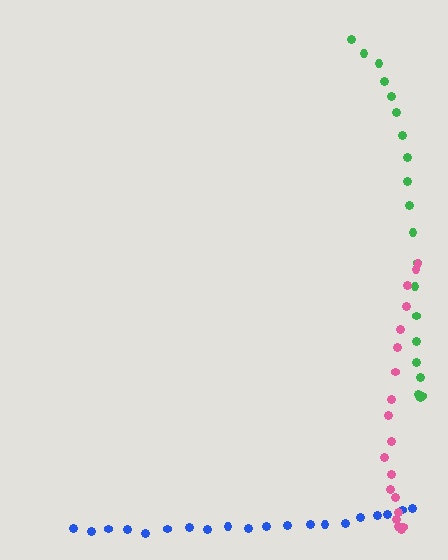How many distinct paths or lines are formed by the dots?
There are 3 distinct paths.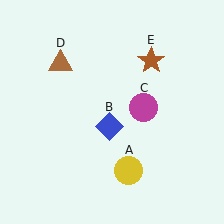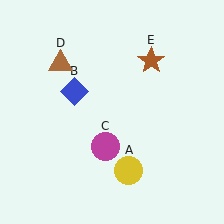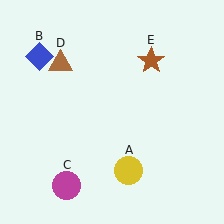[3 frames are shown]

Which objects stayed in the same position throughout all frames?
Yellow circle (object A) and brown triangle (object D) and brown star (object E) remained stationary.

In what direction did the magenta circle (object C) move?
The magenta circle (object C) moved down and to the left.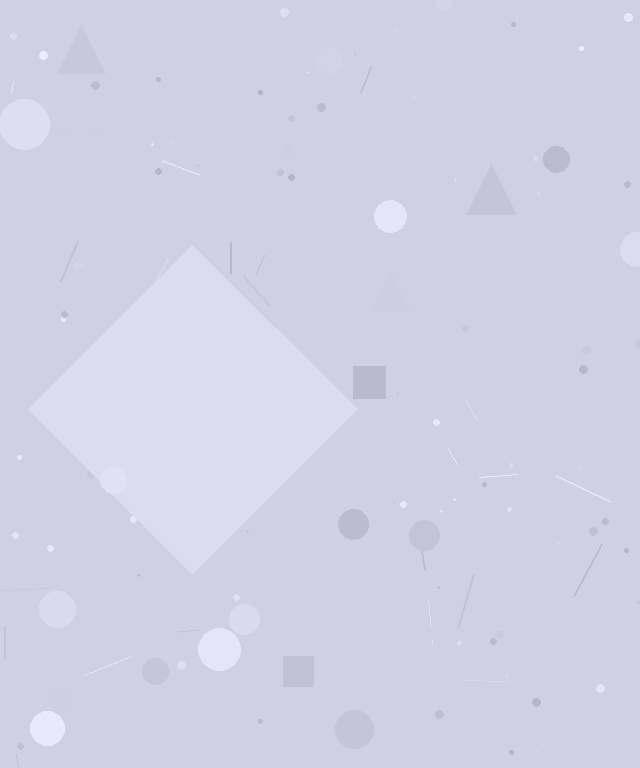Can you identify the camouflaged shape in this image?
The camouflaged shape is a diamond.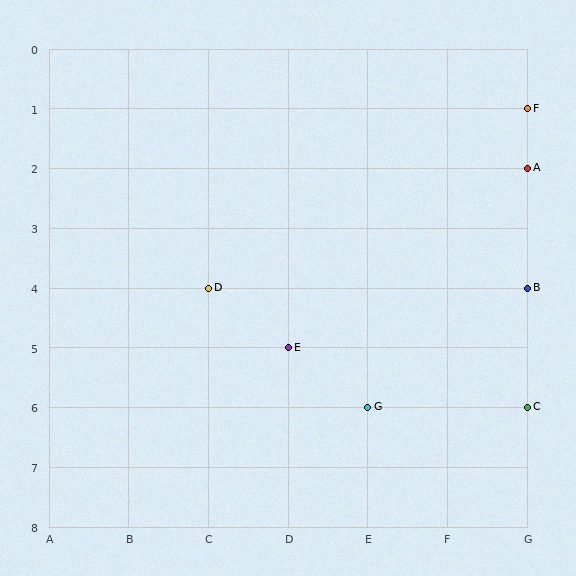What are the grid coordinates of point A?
Point A is at grid coordinates (G, 2).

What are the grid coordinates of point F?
Point F is at grid coordinates (G, 1).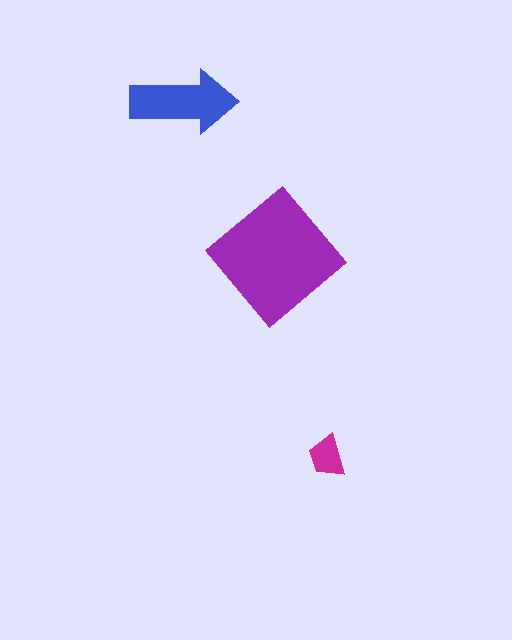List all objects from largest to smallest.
The purple diamond, the blue arrow, the magenta trapezoid.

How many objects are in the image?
There are 3 objects in the image.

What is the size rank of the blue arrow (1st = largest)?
2nd.